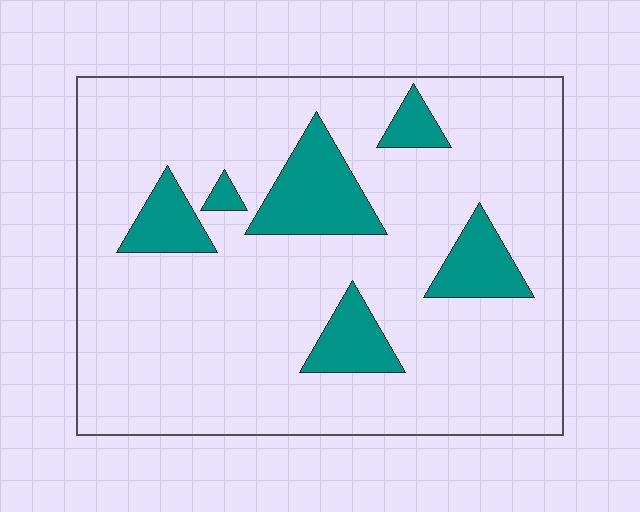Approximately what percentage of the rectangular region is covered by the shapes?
Approximately 15%.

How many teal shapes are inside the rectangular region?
6.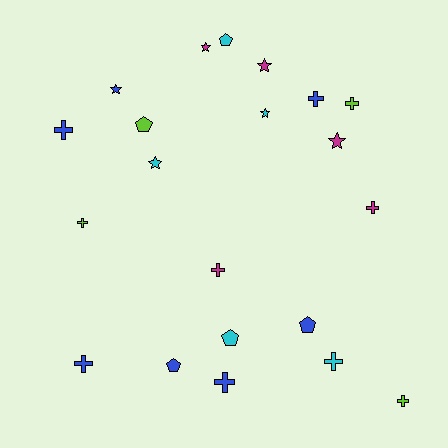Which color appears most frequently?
Blue, with 7 objects.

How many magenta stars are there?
There are 3 magenta stars.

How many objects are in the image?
There are 21 objects.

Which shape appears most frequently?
Cross, with 10 objects.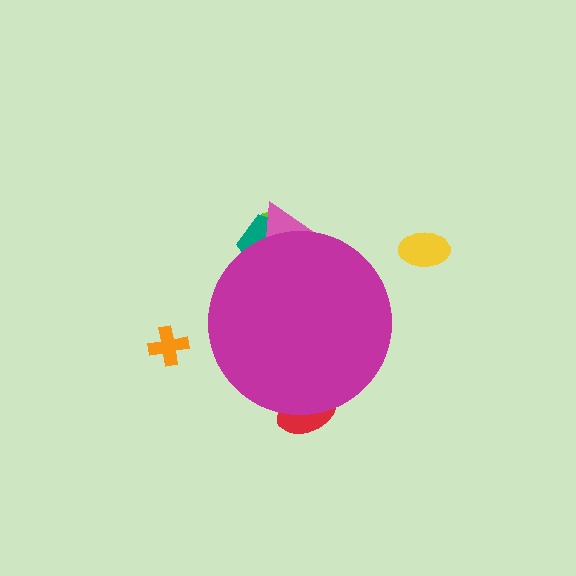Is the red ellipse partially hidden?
Yes, the red ellipse is partially hidden behind the magenta circle.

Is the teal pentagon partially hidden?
Yes, the teal pentagon is partially hidden behind the magenta circle.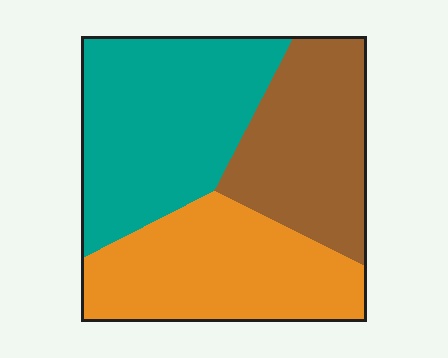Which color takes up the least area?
Brown, at roughly 30%.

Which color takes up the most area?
Teal, at roughly 40%.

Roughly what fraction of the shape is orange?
Orange takes up about one third (1/3) of the shape.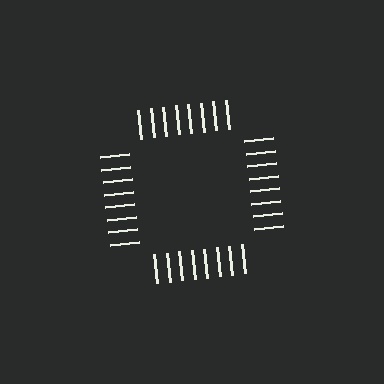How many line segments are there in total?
32 — 8 along each of the 4 edges.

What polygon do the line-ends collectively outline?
An illusory square — the line segments terminate on its edges but no continuous stroke is drawn.